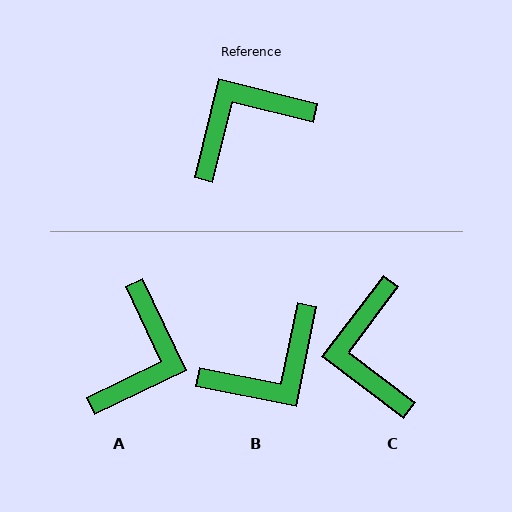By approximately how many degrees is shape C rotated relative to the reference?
Approximately 67 degrees counter-clockwise.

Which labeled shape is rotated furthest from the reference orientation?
B, about 177 degrees away.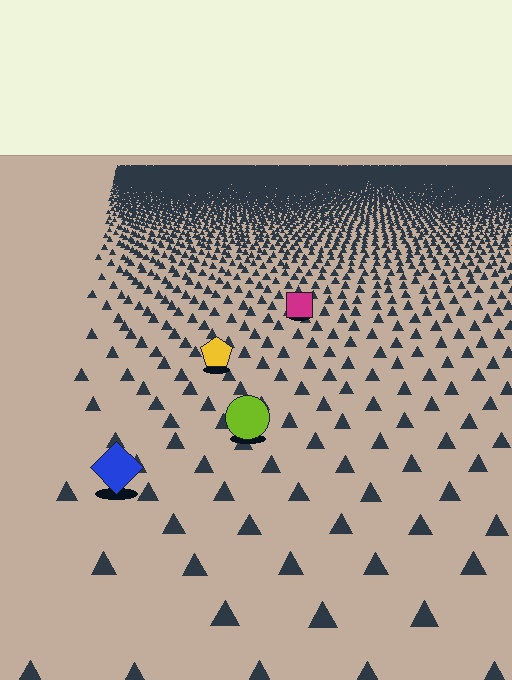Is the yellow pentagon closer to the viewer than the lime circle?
No. The lime circle is closer — you can tell from the texture gradient: the ground texture is coarser near it.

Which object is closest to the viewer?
The blue diamond is closest. The texture marks near it are larger and more spread out.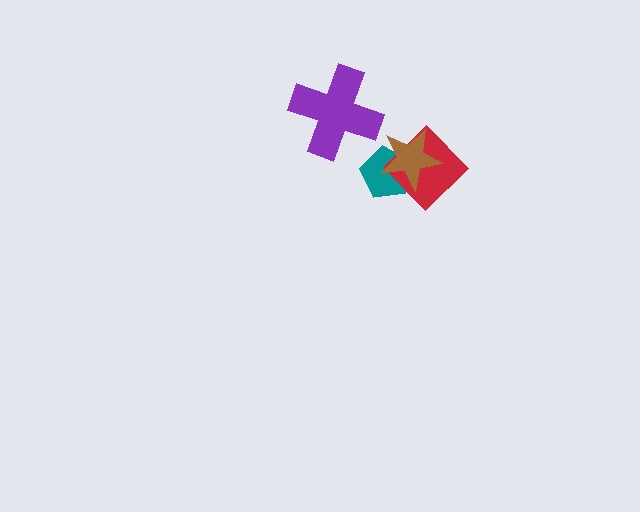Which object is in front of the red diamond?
The brown star is in front of the red diamond.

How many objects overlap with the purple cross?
0 objects overlap with the purple cross.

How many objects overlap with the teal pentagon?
2 objects overlap with the teal pentagon.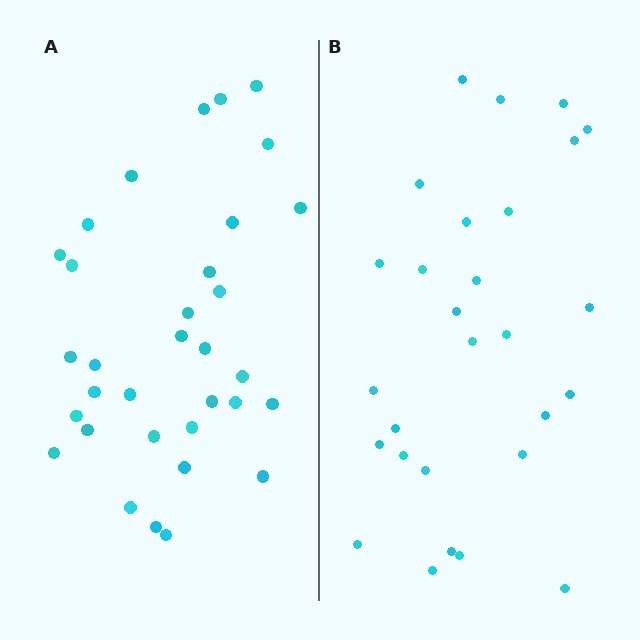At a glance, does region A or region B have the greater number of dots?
Region A (the left region) has more dots.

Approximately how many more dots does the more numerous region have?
Region A has about 5 more dots than region B.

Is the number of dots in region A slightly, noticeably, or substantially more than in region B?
Region A has only slightly more — the two regions are fairly close. The ratio is roughly 1.2 to 1.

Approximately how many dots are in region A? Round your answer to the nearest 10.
About 30 dots. (The exact count is 33, which rounds to 30.)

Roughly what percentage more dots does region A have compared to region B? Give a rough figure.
About 20% more.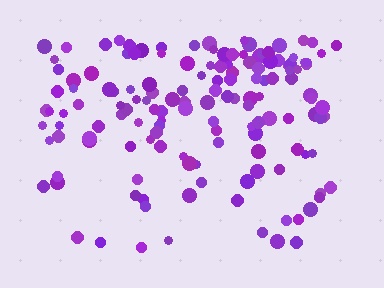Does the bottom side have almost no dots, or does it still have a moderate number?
Still a moderate number, just noticeably fewer than the top.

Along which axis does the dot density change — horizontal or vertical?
Vertical.